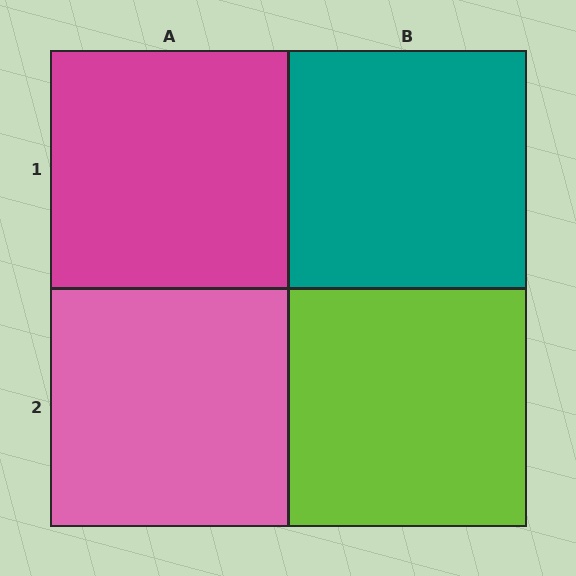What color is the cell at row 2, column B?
Lime.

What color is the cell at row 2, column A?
Pink.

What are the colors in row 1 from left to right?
Magenta, teal.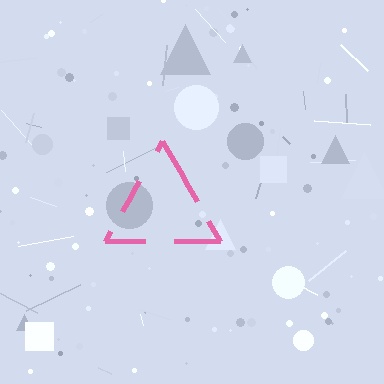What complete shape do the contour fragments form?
The contour fragments form a triangle.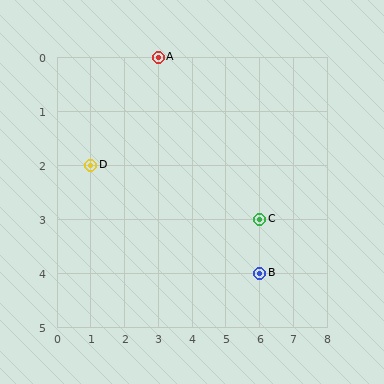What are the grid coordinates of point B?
Point B is at grid coordinates (6, 4).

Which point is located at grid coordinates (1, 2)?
Point D is at (1, 2).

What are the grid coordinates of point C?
Point C is at grid coordinates (6, 3).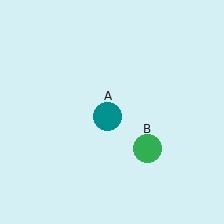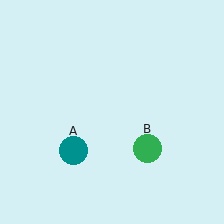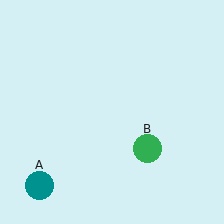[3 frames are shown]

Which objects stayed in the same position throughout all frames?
Green circle (object B) remained stationary.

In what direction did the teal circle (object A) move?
The teal circle (object A) moved down and to the left.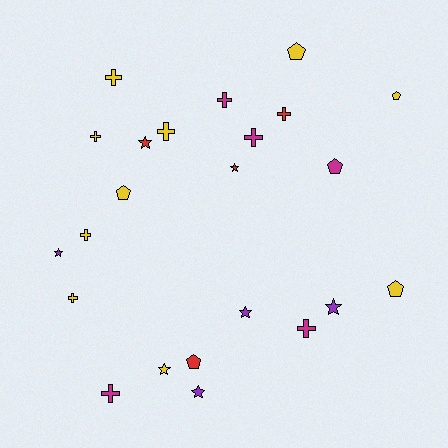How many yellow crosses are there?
There are 5 yellow crosses.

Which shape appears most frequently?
Cross, with 10 objects.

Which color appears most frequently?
Yellow, with 10 objects.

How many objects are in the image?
There are 23 objects.